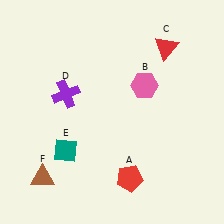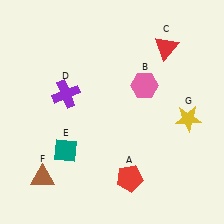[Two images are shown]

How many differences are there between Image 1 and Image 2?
There is 1 difference between the two images.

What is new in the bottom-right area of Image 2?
A yellow star (G) was added in the bottom-right area of Image 2.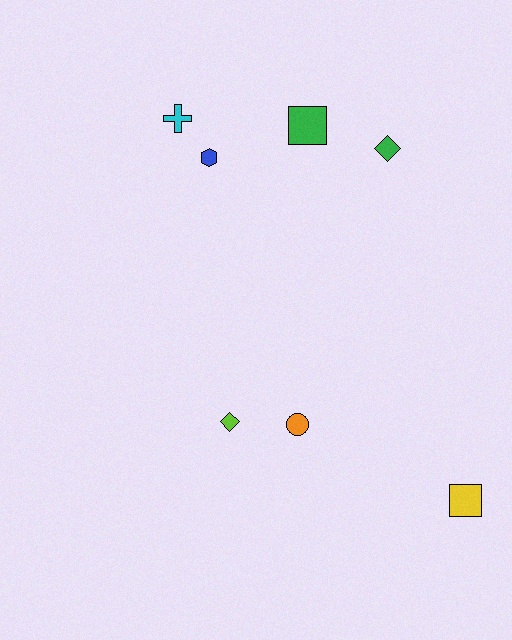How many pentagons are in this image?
There are no pentagons.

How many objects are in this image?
There are 7 objects.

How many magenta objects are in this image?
There are no magenta objects.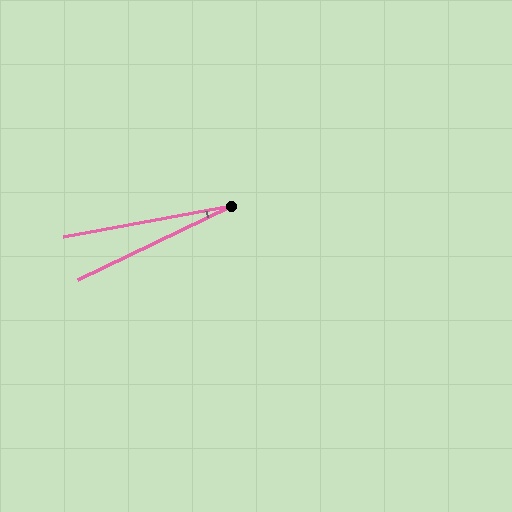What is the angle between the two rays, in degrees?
Approximately 15 degrees.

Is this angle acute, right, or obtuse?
It is acute.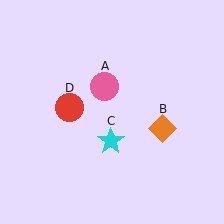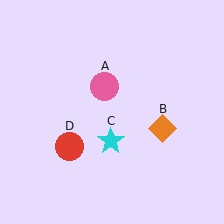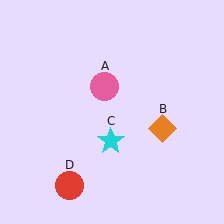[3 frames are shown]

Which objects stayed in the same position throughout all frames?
Pink circle (object A) and orange diamond (object B) and cyan star (object C) remained stationary.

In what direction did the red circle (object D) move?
The red circle (object D) moved down.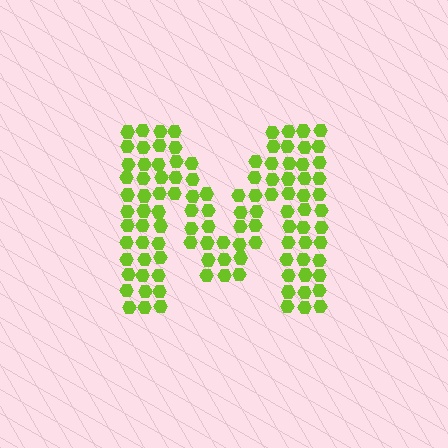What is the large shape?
The large shape is the letter M.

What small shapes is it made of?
It is made of small hexagons.